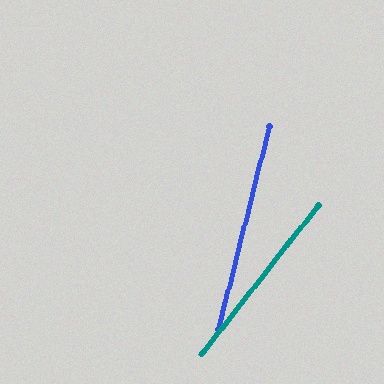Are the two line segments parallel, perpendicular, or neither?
Neither parallel nor perpendicular — they differ by about 24°.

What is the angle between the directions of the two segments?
Approximately 24 degrees.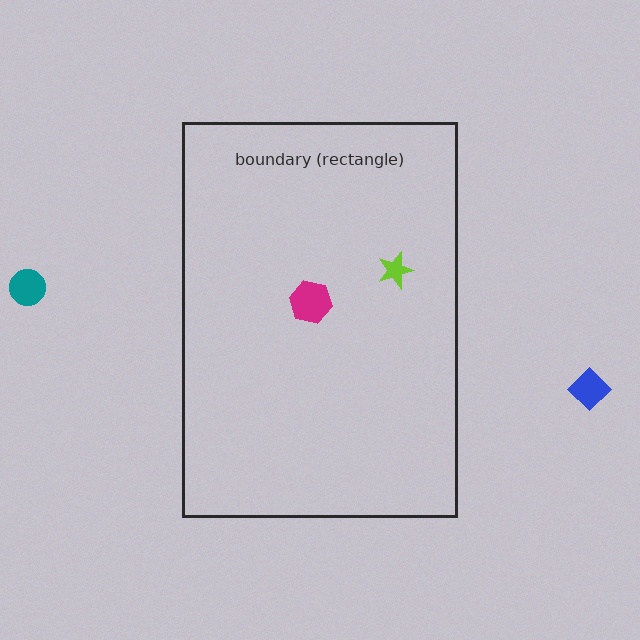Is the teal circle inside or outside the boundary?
Outside.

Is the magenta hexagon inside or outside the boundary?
Inside.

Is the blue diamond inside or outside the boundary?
Outside.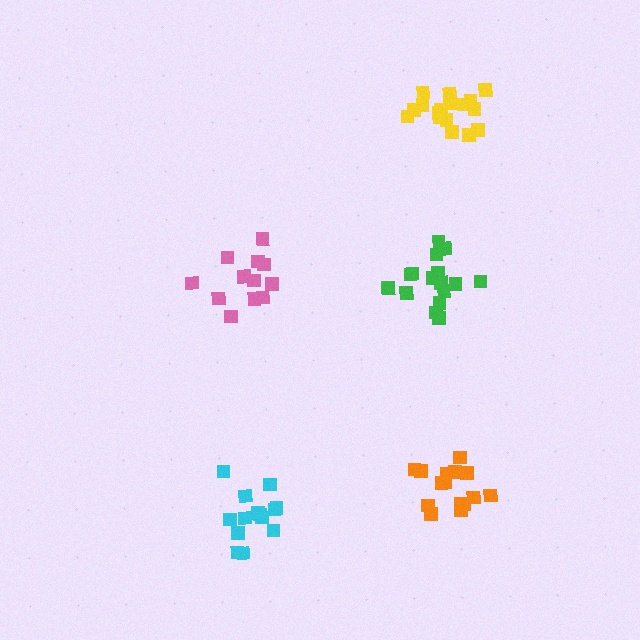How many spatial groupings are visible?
There are 5 spatial groupings.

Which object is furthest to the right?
The yellow cluster is rightmost.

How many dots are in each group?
Group 1: 12 dots, Group 2: 17 dots, Group 3: 16 dots, Group 4: 15 dots, Group 5: 14 dots (74 total).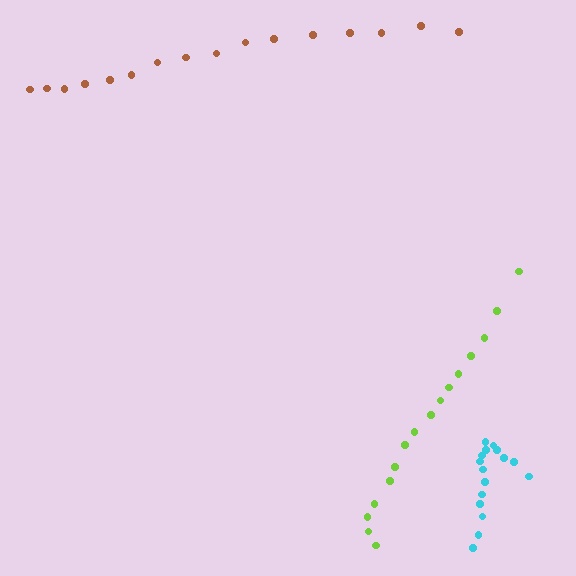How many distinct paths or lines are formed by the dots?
There are 3 distinct paths.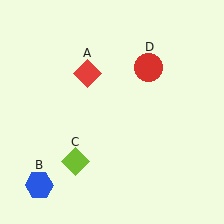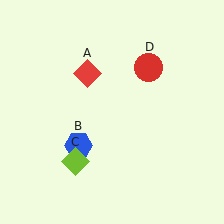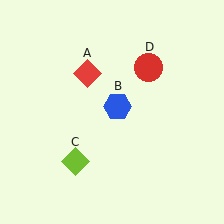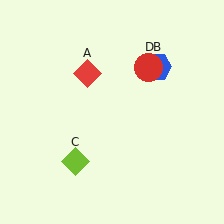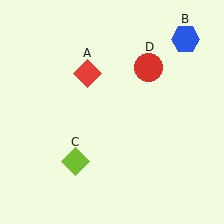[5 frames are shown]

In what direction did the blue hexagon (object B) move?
The blue hexagon (object B) moved up and to the right.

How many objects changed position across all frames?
1 object changed position: blue hexagon (object B).